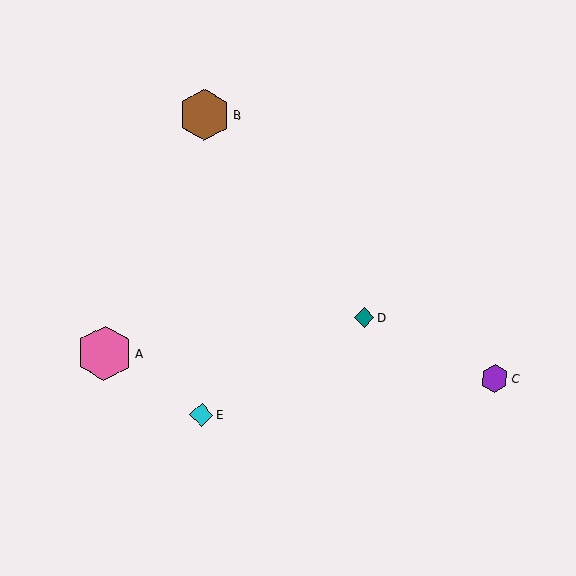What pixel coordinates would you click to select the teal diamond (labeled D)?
Click at (364, 317) to select the teal diamond D.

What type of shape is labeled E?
Shape E is a cyan diamond.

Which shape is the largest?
The pink hexagon (labeled A) is the largest.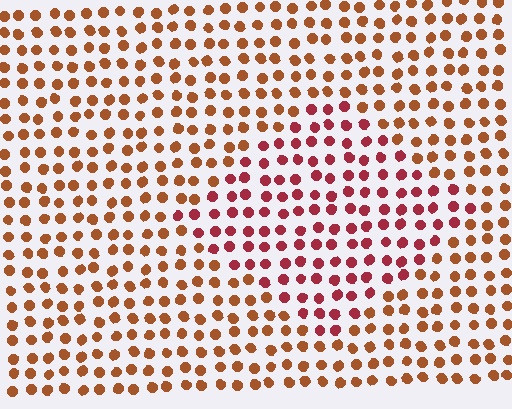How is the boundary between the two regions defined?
The boundary is defined purely by a slight shift in hue (about 33 degrees). Spacing, size, and orientation are identical on both sides.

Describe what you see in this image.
The image is filled with small brown elements in a uniform arrangement. A diamond-shaped region is visible where the elements are tinted to a slightly different hue, forming a subtle color boundary.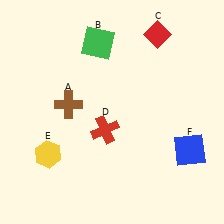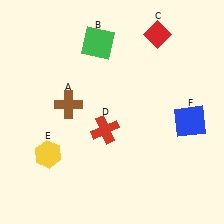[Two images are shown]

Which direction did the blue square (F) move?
The blue square (F) moved up.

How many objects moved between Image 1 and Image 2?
1 object moved between the two images.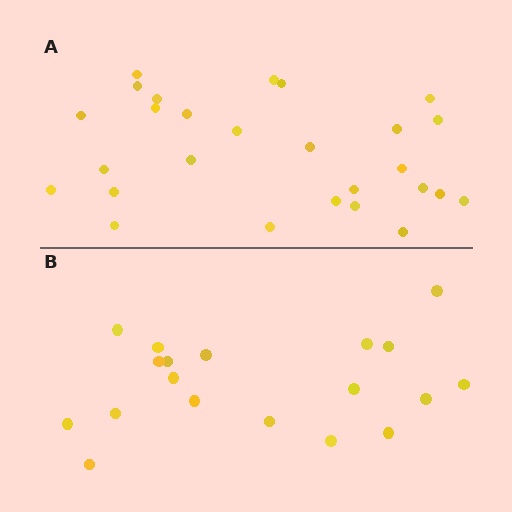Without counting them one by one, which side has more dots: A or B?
Region A (the top region) has more dots.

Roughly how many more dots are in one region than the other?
Region A has roughly 8 or so more dots than region B.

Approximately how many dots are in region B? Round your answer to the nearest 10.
About 20 dots. (The exact count is 19, which rounds to 20.)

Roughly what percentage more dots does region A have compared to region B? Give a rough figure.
About 40% more.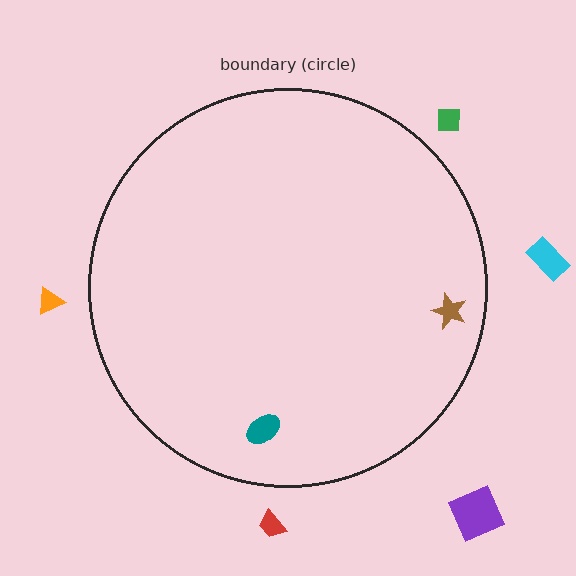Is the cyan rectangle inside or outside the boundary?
Outside.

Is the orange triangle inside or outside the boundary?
Outside.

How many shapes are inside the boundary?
2 inside, 5 outside.